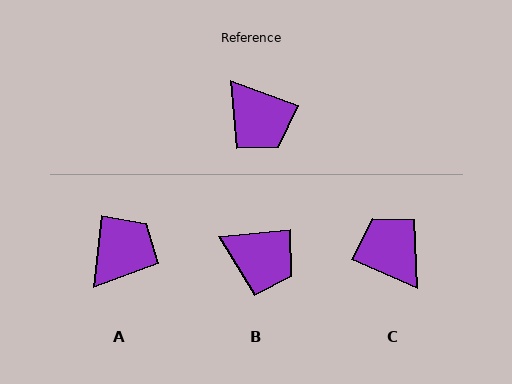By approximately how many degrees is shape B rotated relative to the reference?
Approximately 26 degrees counter-clockwise.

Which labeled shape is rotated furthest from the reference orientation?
C, about 177 degrees away.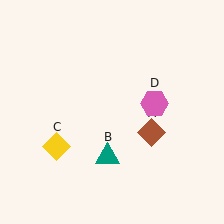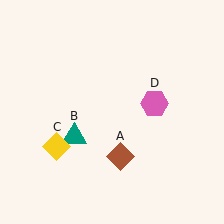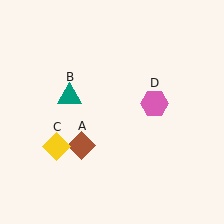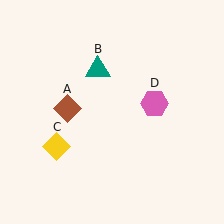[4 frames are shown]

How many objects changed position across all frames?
2 objects changed position: brown diamond (object A), teal triangle (object B).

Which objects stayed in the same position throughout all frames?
Yellow diamond (object C) and pink hexagon (object D) remained stationary.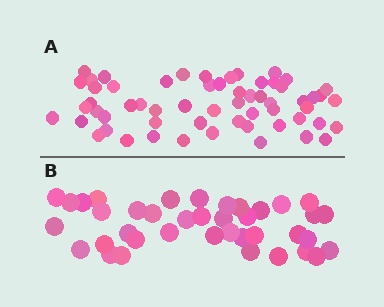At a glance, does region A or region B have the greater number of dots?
Region A (the top region) has more dots.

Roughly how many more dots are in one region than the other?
Region A has approximately 20 more dots than region B.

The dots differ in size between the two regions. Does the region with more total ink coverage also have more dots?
No. Region B has more total ink coverage because its dots are larger, but region A actually contains more individual dots. Total area can be misleading — the number of items is what matters here.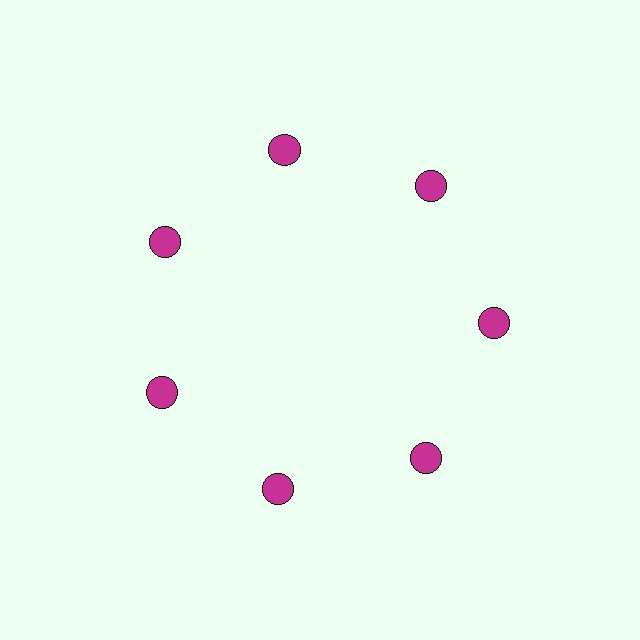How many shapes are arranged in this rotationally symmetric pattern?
There are 7 shapes, arranged in 7 groups of 1.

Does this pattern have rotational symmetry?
Yes, this pattern has 7-fold rotational symmetry. It looks the same after rotating 51 degrees around the center.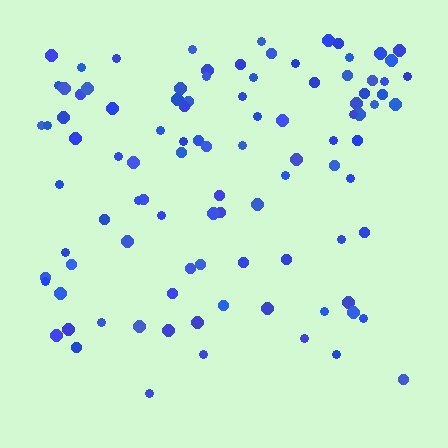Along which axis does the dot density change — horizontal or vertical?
Vertical.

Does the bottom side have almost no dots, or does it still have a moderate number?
Still a moderate number, just noticeably fewer than the top.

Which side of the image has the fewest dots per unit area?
The bottom.